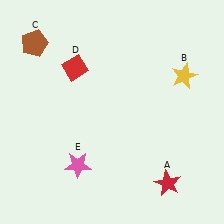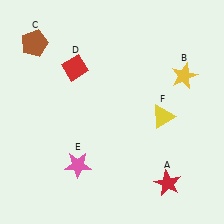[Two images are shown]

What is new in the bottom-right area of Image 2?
A yellow triangle (F) was added in the bottom-right area of Image 2.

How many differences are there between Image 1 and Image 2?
There is 1 difference between the two images.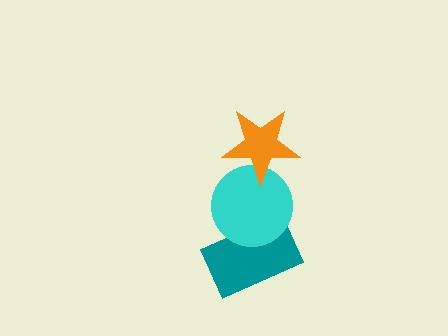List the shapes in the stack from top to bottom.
From top to bottom: the orange star, the cyan circle, the teal rectangle.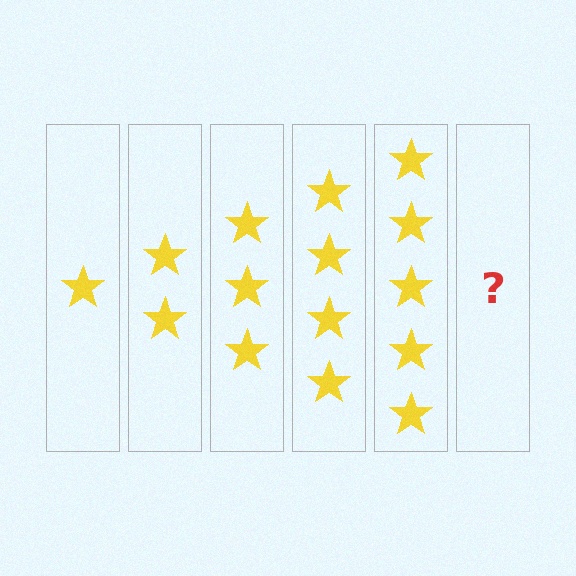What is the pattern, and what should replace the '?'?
The pattern is that each step adds one more star. The '?' should be 6 stars.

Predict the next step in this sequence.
The next step is 6 stars.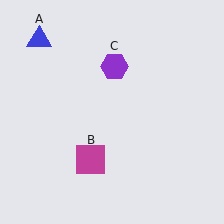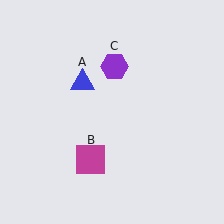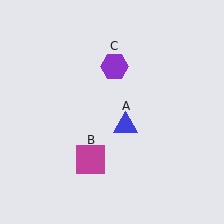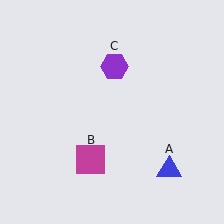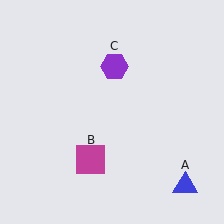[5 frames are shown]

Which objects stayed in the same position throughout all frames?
Magenta square (object B) and purple hexagon (object C) remained stationary.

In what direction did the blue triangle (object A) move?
The blue triangle (object A) moved down and to the right.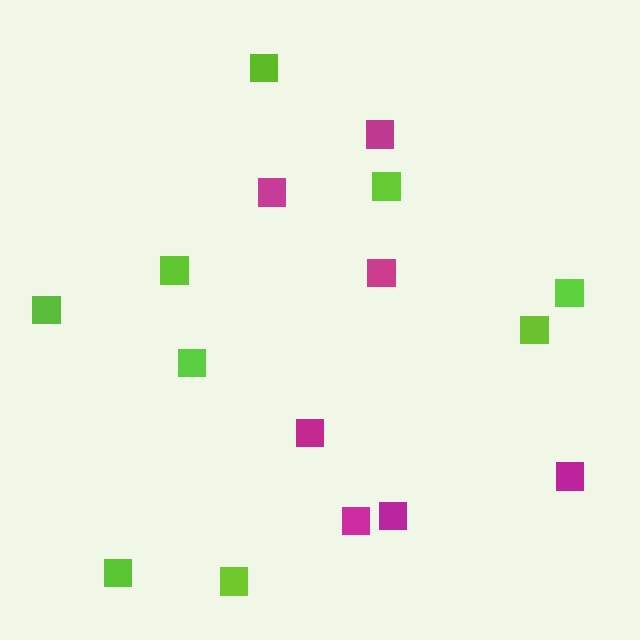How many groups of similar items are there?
There are 2 groups: one group of lime squares (9) and one group of magenta squares (7).